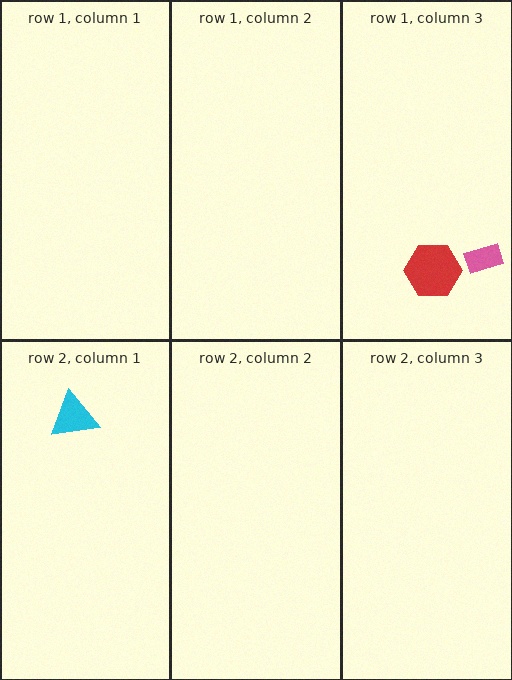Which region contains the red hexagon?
The row 1, column 3 region.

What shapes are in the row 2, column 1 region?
The cyan triangle.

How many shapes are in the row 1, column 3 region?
2.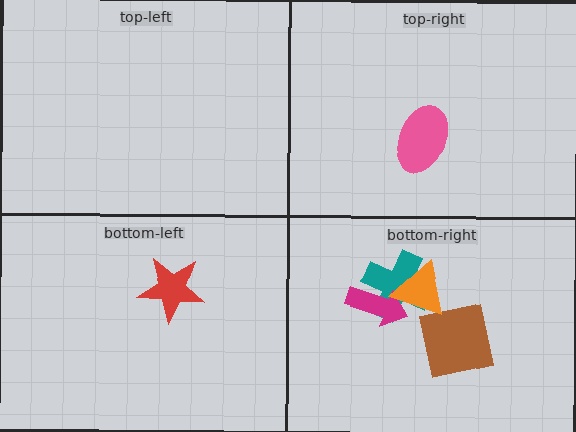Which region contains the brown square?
The bottom-right region.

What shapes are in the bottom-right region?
The teal cross, the magenta arrow, the brown square, the orange triangle.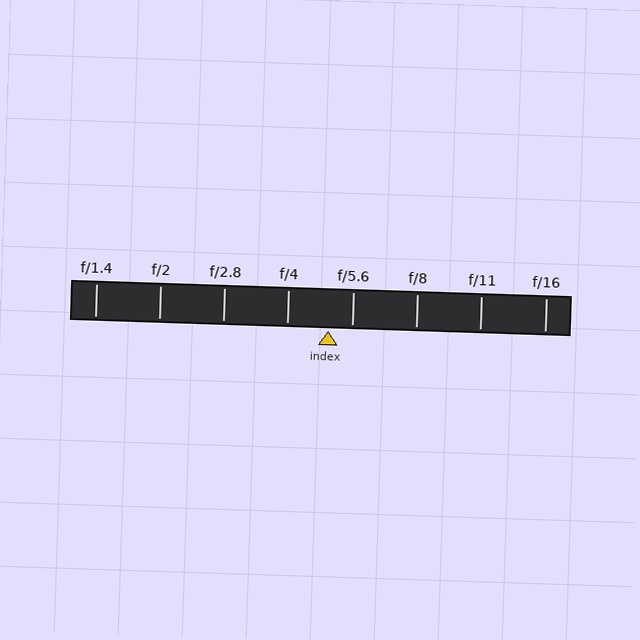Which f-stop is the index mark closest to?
The index mark is closest to f/5.6.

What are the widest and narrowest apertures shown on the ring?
The widest aperture shown is f/1.4 and the narrowest is f/16.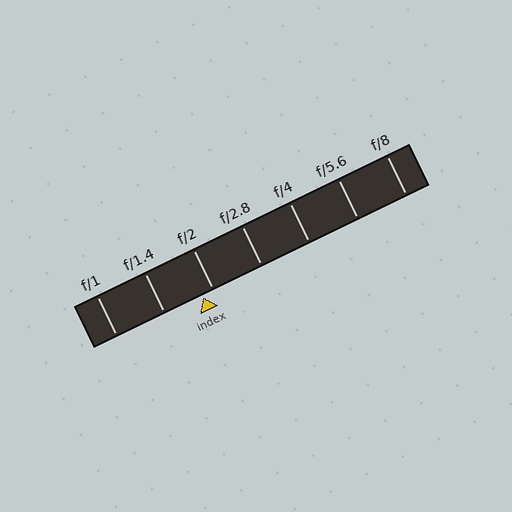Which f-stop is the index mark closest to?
The index mark is closest to f/2.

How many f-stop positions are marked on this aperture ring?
There are 7 f-stop positions marked.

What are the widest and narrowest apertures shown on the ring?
The widest aperture shown is f/1 and the narrowest is f/8.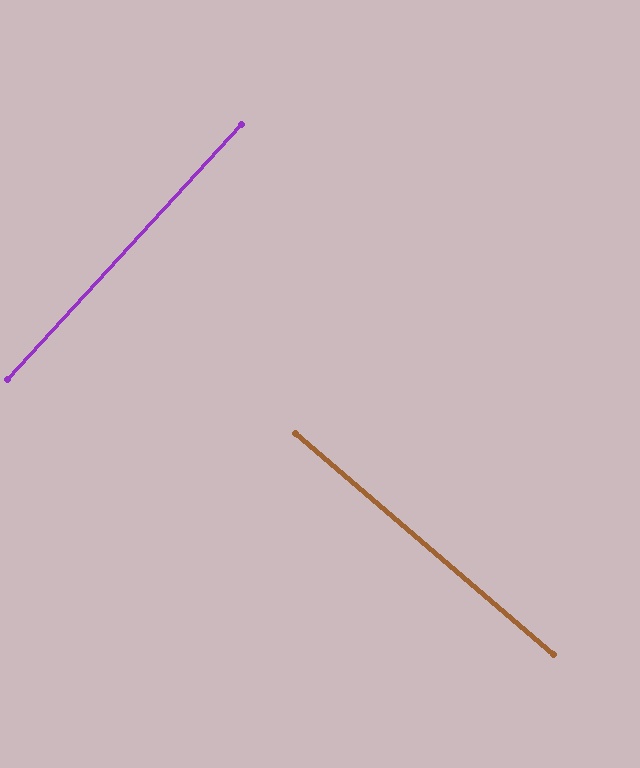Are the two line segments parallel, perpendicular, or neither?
Perpendicular — they meet at approximately 88°.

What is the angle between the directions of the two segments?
Approximately 88 degrees.